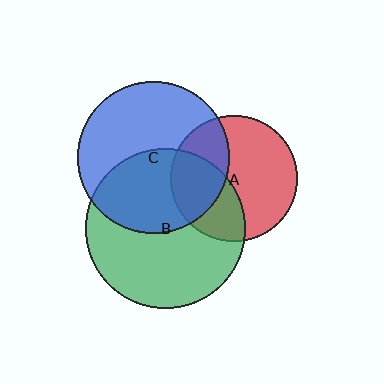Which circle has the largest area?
Circle B (green).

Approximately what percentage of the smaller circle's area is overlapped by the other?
Approximately 40%.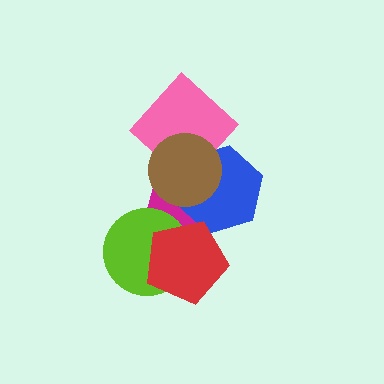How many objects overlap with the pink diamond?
2 objects overlap with the pink diamond.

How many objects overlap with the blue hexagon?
4 objects overlap with the blue hexagon.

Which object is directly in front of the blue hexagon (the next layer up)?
The red pentagon is directly in front of the blue hexagon.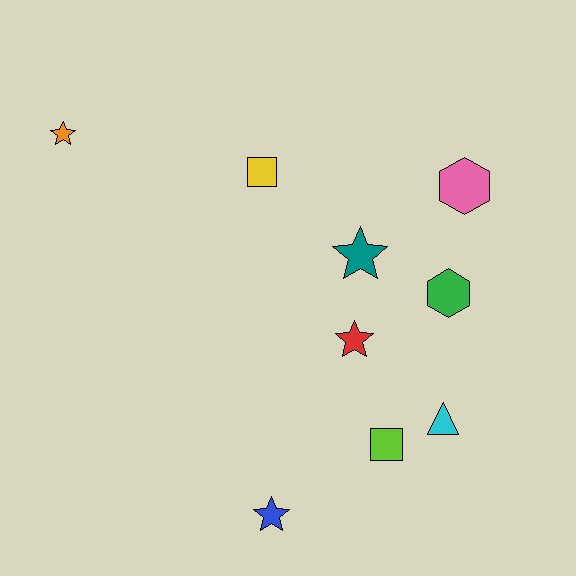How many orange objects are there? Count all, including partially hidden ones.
There is 1 orange object.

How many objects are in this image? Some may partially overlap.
There are 9 objects.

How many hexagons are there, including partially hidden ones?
There are 2 hexagons.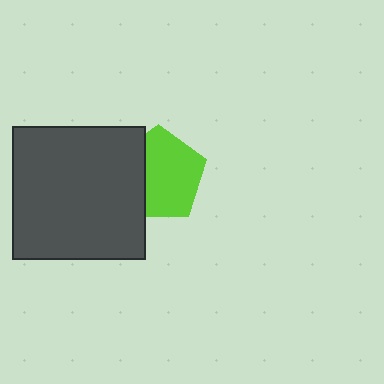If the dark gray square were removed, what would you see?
You would see the complete lime pentagon.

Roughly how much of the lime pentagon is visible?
Most of it is visible (roughly 68%).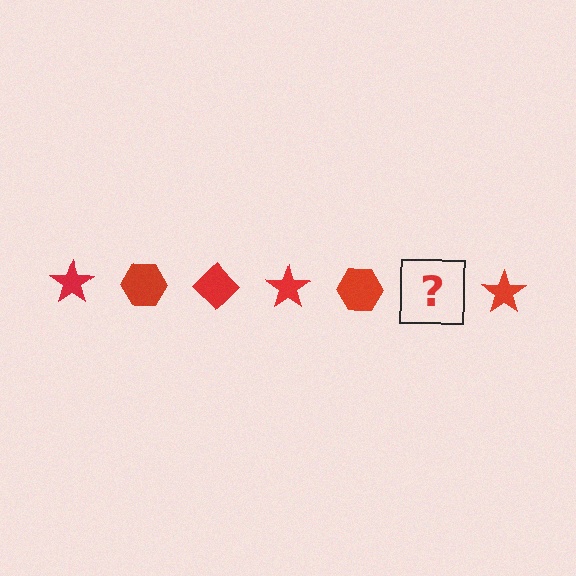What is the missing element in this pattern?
The missing element is a red diamond.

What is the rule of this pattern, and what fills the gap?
The rule is that the pattern cycles through star, hexagon, diamond shapes in red. The gap should be filled with a red diamond.